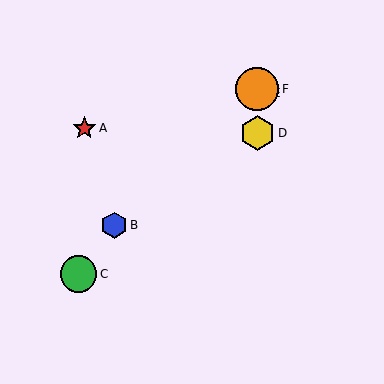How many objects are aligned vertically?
3 objects (D, E, F) are aligned vertically.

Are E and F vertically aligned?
Yes, both are at x≈257.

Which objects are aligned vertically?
Objects D, E, F are aligned vertically.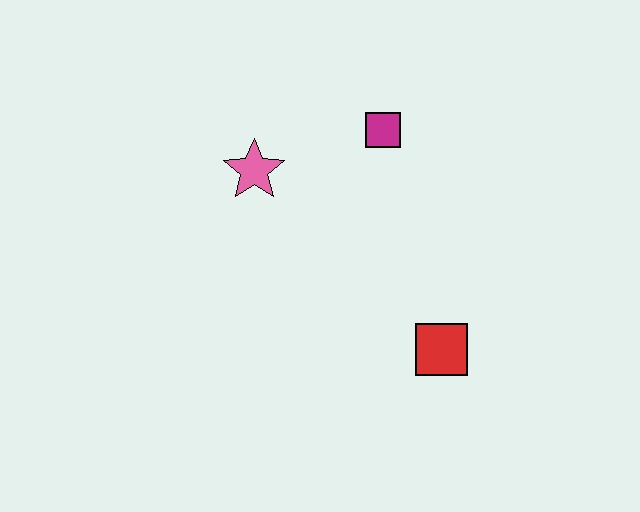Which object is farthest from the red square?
The pink star is farthest from the red square.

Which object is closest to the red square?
The magenta square is closest to the red square.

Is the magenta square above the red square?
Yes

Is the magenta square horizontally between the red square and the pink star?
Yes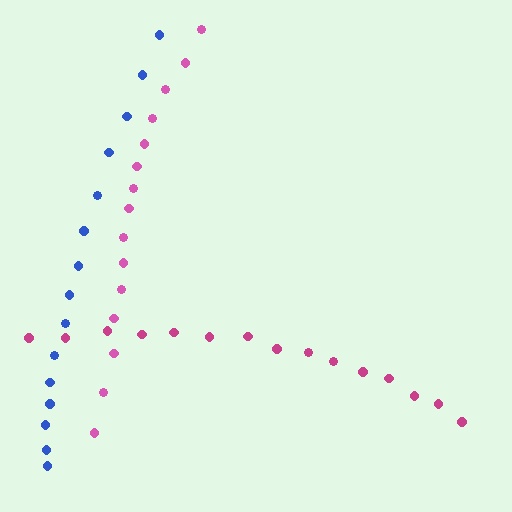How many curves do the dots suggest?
There are 3 distinct paths.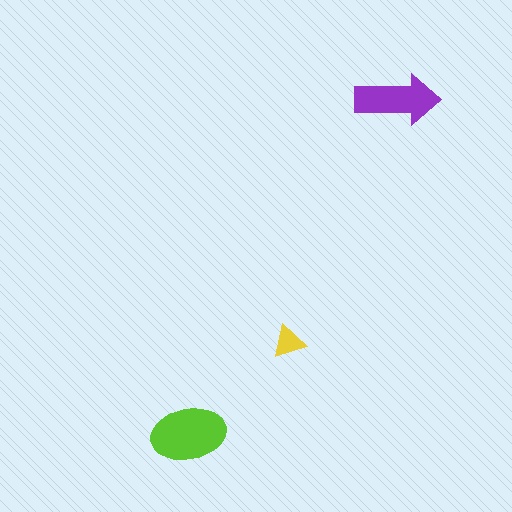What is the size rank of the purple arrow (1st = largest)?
2nd.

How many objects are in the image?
There are 3 objects in the image.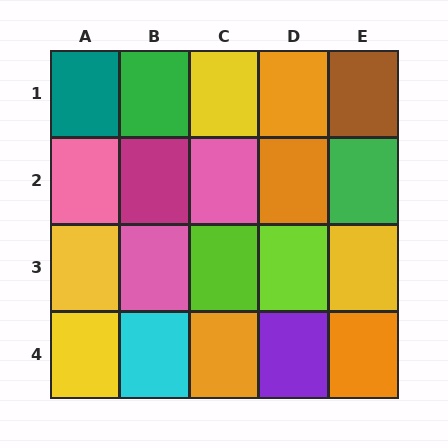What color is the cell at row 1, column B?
Green.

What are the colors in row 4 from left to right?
Yellow, cyan, orange, purple, orange.